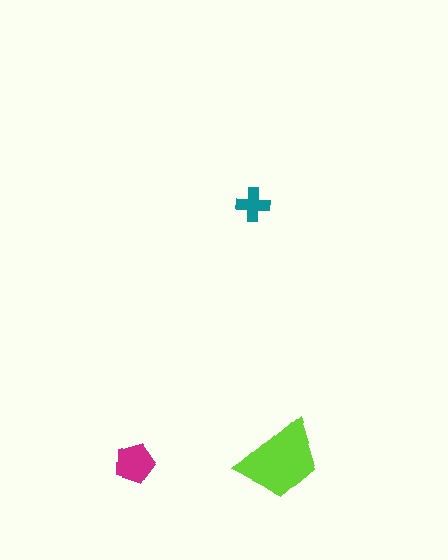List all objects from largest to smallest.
The lime trapezoid, the magenta pentagon, the teal cross.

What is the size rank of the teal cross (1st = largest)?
3rd.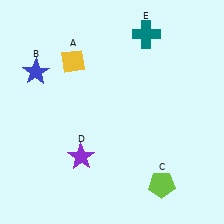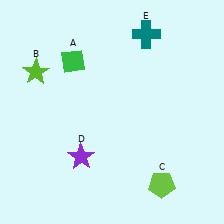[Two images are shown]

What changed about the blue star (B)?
In Image 1, B is blue. In Image 2, it changed to lime.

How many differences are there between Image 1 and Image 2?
There are 2 differences between the two images.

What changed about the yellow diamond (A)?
In Image 1, A is yellow. In Image 2, it changed to green.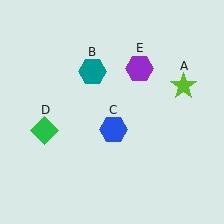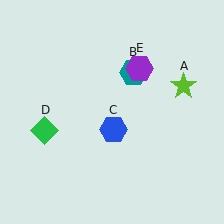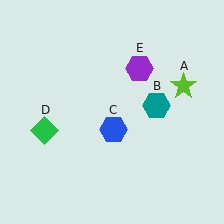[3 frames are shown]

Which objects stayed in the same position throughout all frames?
Lime star (object A) and blue hexagon (object C) and green diamond (object D) and purple hexagon (object E) remained stationary.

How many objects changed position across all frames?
1 object changed position: teal hexagon (object B).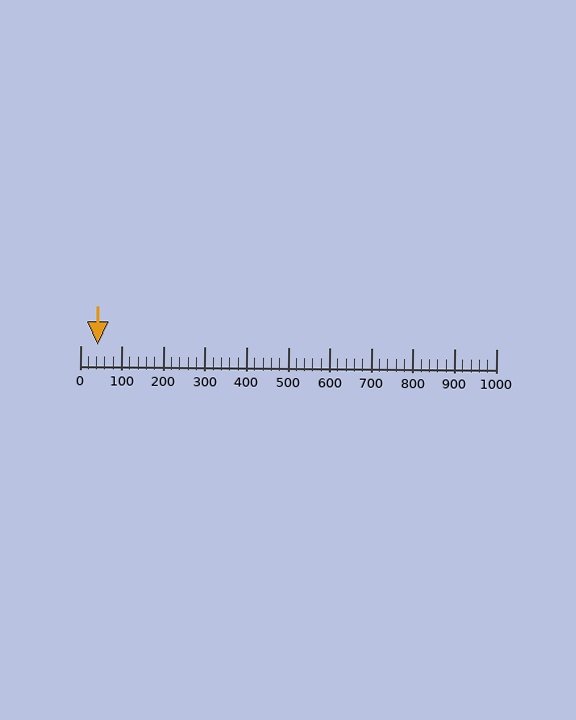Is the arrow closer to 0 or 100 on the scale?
The arrow is closer to 0.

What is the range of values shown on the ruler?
The ruler shows values from 0 to 1000.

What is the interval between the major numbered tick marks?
The major tick marks are spaced 100 units apart.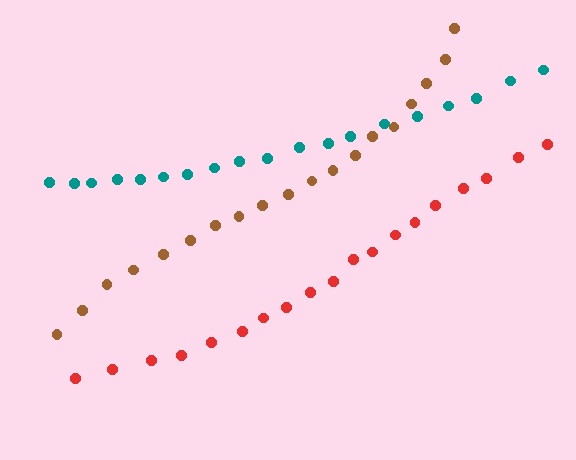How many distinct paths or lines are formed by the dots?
There are 3 distinct paths.